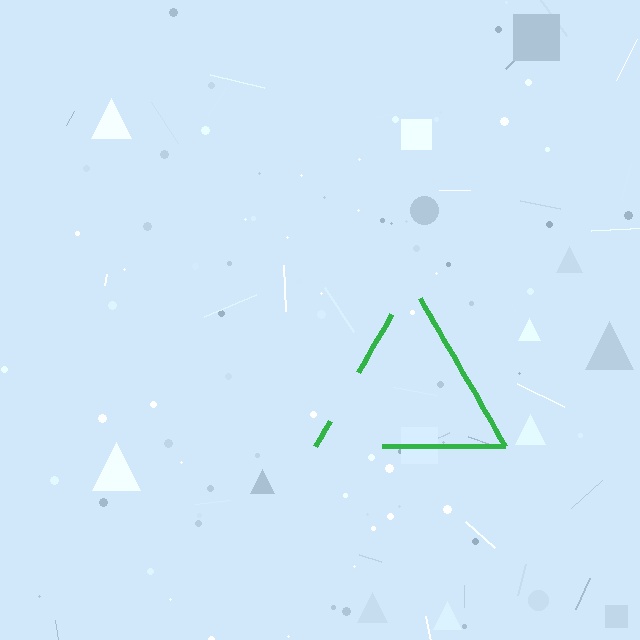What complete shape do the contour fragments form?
The contour fragments form a triangle.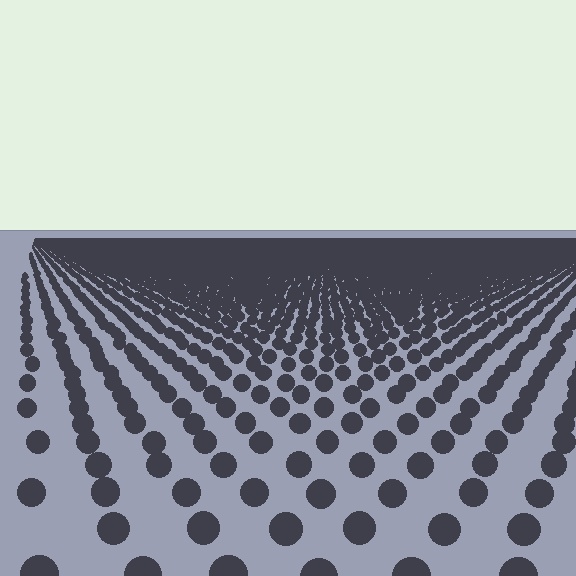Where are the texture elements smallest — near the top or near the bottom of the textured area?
Near the top.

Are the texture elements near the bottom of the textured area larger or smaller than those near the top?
Larger. Near the bottom, elements are closer to the viewer and appear at a bigger on-screen size.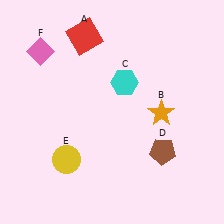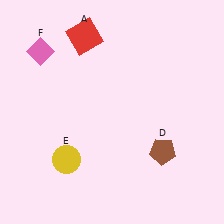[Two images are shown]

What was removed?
The cyan hexagon (C), the orange star (B) were removed in Image 2.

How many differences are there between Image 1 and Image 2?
There are 2 differences between the two images.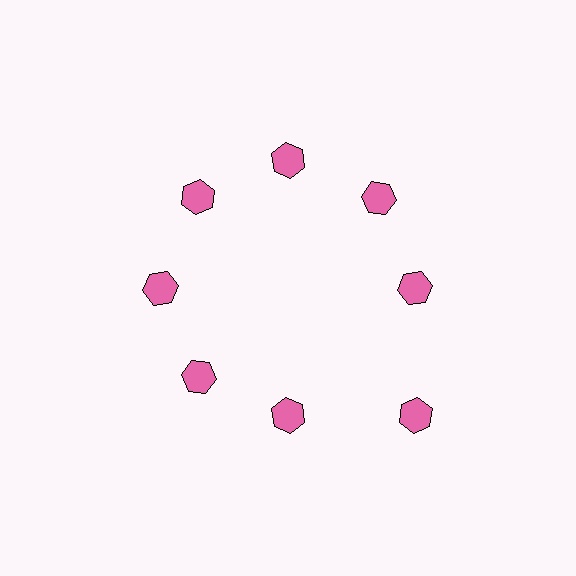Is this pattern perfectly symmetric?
No. The 8 pink hexagons are arranged in a ring, but one element near the 4 o'clock position is pushed outward from the center, breaking the 8-fold rotational symmetry.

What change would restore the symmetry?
The symmetry would be restored by moving it inward, back onto the ring so that all 8 hexagons sit at equal angles and equal distance from the center.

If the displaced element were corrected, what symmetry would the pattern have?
It would have 8-fold rotational symmetry — the pattern would map onto itself every 45 degrees.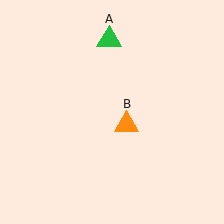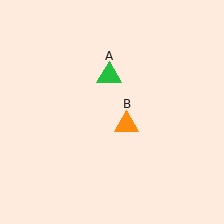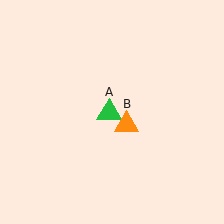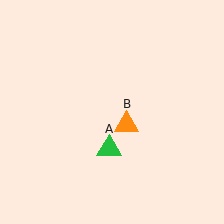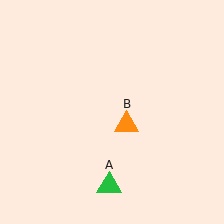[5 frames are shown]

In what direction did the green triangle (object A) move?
The green triangle (object A) moved down.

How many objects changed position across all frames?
1 object changed position: green triangle (object A).